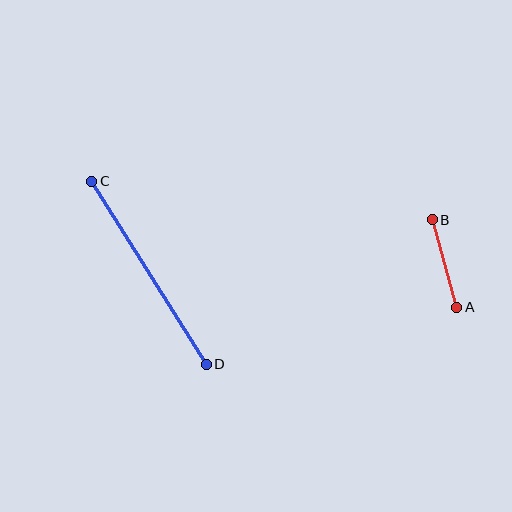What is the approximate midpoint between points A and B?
The midpoint is at approximately (445, 264) pixels.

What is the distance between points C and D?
The distance is approximately 216 pixels.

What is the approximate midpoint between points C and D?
The midpoint is at approximately (149, 273) pixels.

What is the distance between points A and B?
The distance is approximately 91 pixels.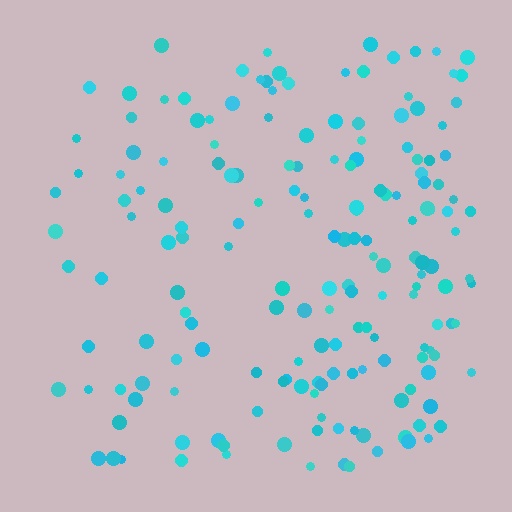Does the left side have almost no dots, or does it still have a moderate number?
Still a moderate number, just noticeably fewer than the right.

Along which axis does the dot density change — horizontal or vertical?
Horizontal.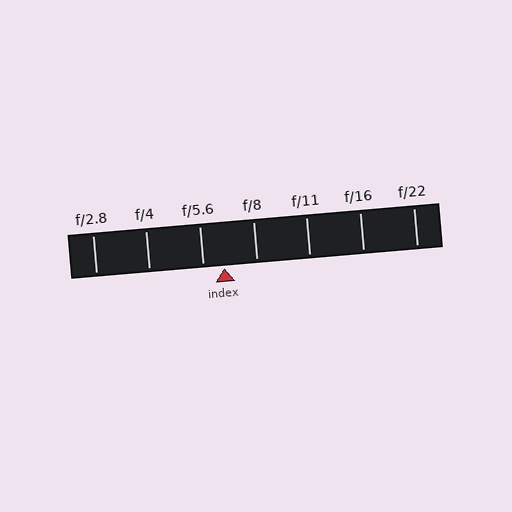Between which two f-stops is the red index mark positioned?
The index mark is between f/5.6 and f/8.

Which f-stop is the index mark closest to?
The index mark is closest to f/5.6.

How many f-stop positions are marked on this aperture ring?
There are 7 f-stop positions marked.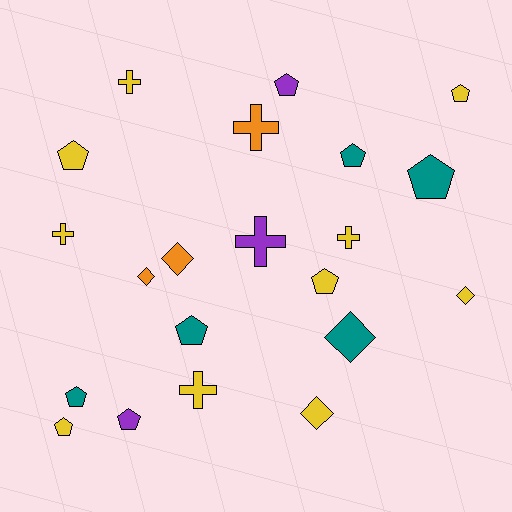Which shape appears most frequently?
Pentagon, with 10 objects.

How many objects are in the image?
There are 21 objects.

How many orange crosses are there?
There is 1 orange cross.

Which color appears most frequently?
Yellow, with 10 objects.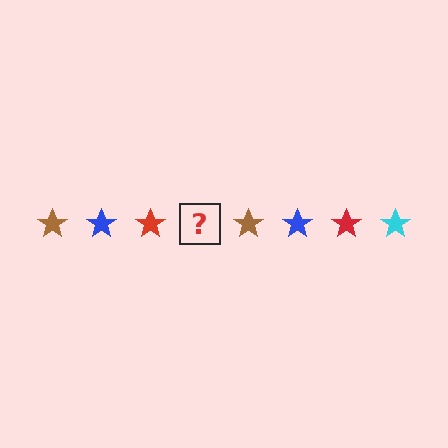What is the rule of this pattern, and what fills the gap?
The rule is that the pattern cycles through brown, blue, red, cyan stars. The gap should be filled with a cyan star.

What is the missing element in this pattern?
The missing element is a cyan star.